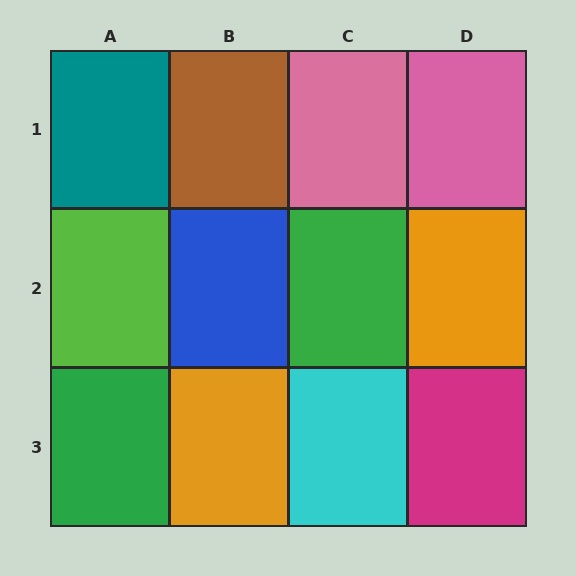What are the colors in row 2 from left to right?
Lime, blue, green, orange.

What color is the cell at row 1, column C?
Pink.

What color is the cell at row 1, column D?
Pink.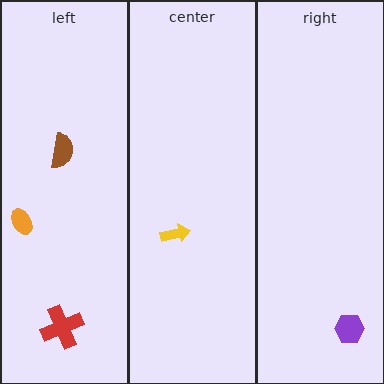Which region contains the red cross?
The left region.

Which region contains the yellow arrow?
The center region.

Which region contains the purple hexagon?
The right region.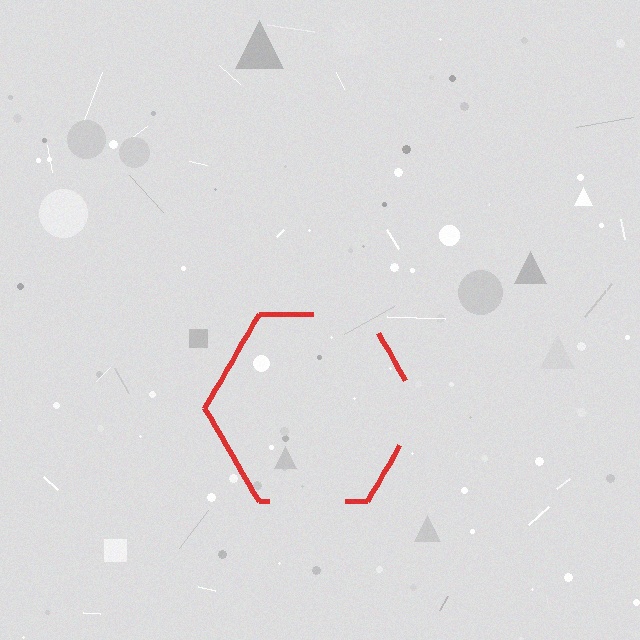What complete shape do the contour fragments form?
The contour fragments form a hexagon.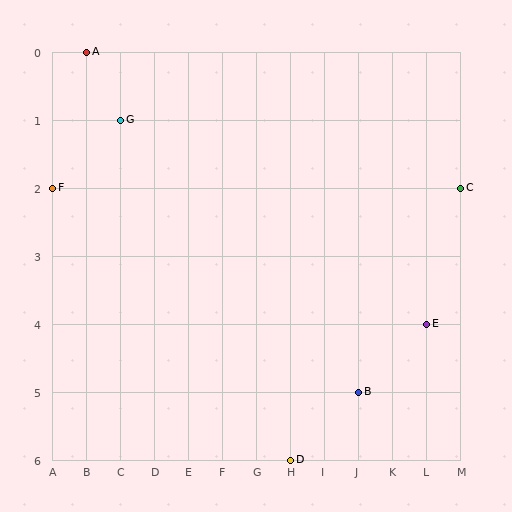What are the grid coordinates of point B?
Point B is at grid coordinates (J, 5).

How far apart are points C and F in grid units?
Points C and F are 12 columns apart.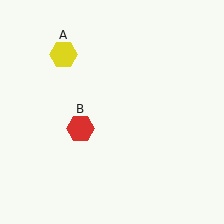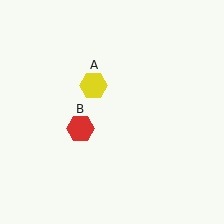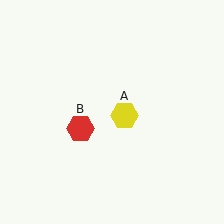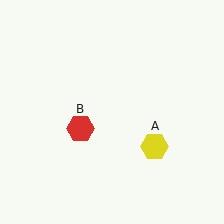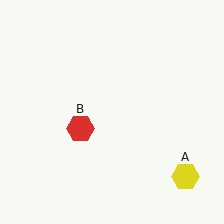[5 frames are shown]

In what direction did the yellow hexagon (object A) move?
The yellow hexagon (object A) moved down and to the right.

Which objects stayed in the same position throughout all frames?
Red hexagon (object B) remained stationary.